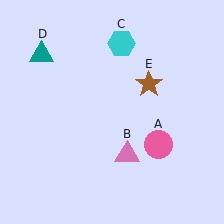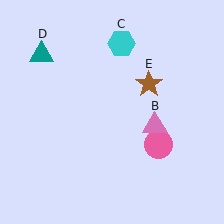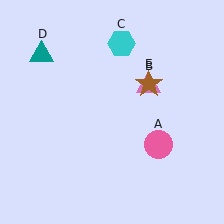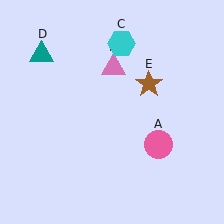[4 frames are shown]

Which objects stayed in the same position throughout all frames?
Pink circle (object A) and cyan hexagon (object C) and teal triangle (object D) and brown star (object E) remained stationary.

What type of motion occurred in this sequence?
The pink triangle (object B) rotated counterclockwise around the center of the scene.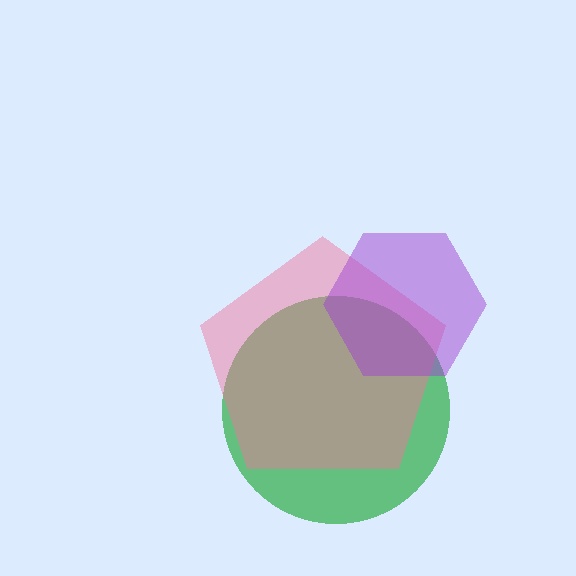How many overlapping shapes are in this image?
There are 3 overlapping shapes in the image.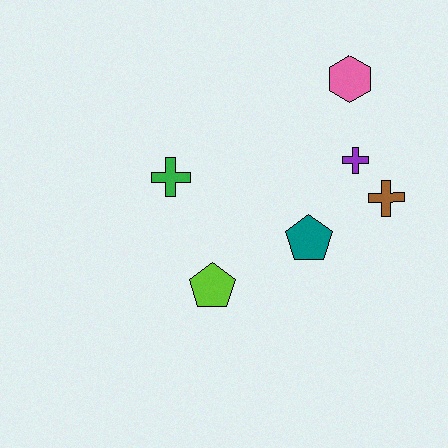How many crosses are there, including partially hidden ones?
There are 3 crosses.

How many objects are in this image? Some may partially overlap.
There are 6 objects.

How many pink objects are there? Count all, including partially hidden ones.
There is 1 pink object.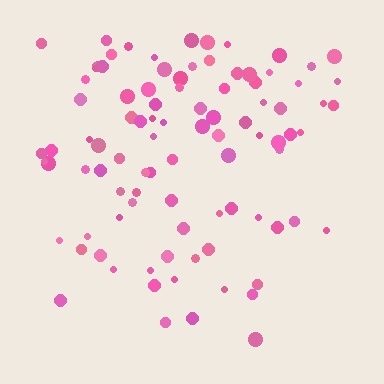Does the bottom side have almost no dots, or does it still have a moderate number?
Still a moderate number, just noticeably fewer than the top.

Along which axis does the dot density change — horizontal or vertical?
Vertical.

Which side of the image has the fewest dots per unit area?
The bottom.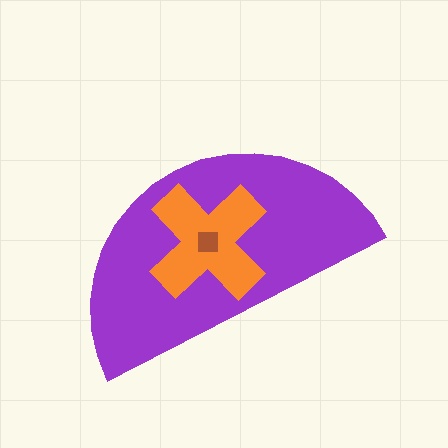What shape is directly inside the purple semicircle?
The orange cross.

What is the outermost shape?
The purple semicircle.